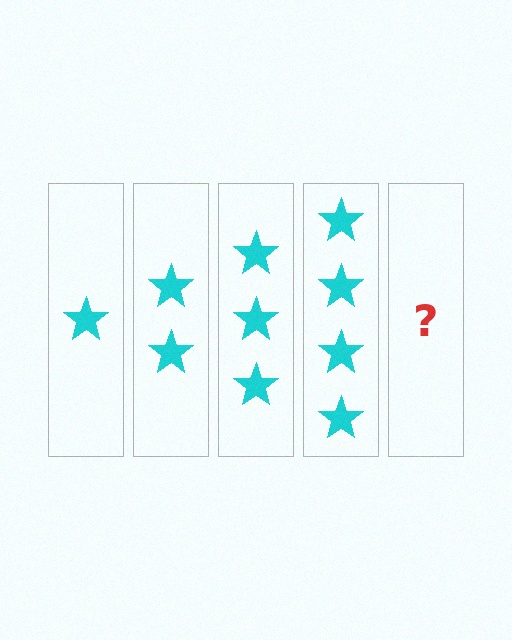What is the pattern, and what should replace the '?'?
The pattern is that each step adds one more star. The '?' should be 5 stars.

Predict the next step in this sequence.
The next step is 5 stars.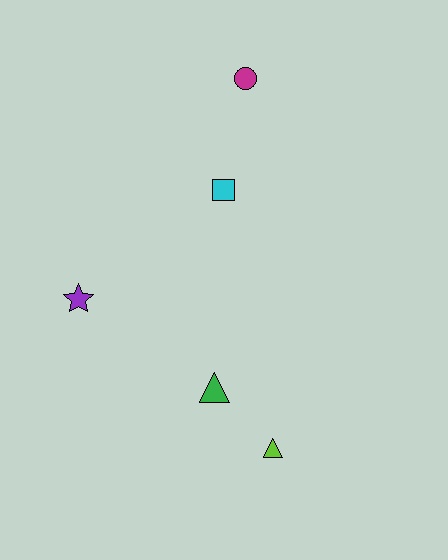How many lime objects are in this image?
There is 1 lime object.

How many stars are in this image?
There is 1 star.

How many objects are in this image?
There are 5 objects.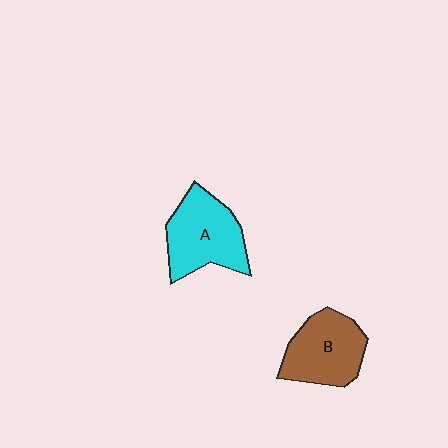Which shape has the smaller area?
Shape B (brown).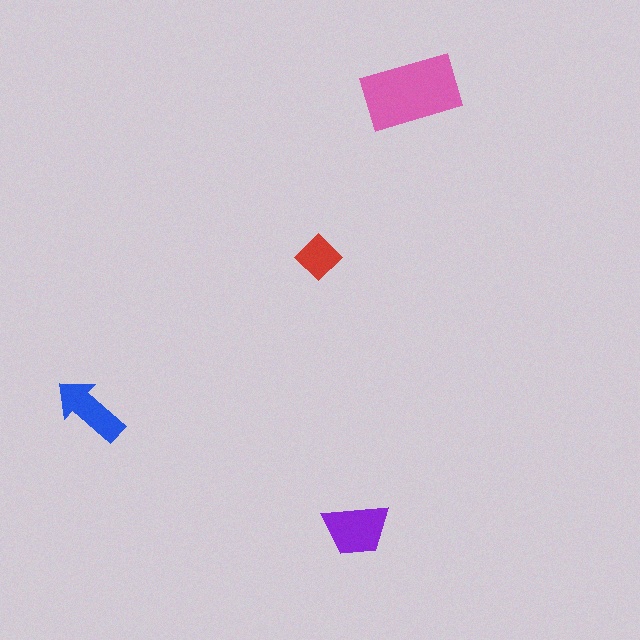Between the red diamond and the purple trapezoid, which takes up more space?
The purple trapezoid.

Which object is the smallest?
The red diamond.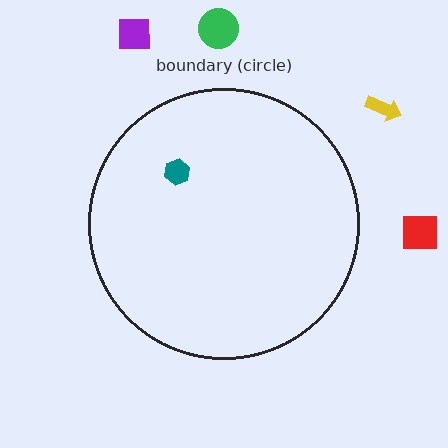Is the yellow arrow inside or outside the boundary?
Outside.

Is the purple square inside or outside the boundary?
Outside.